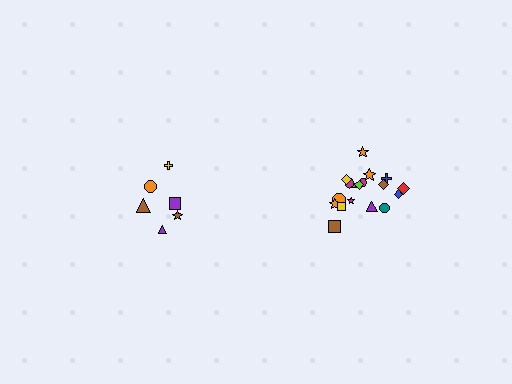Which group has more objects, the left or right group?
The right group.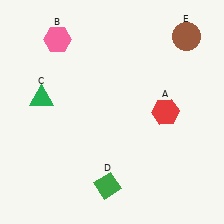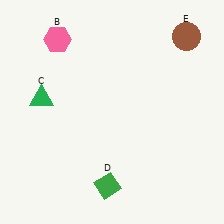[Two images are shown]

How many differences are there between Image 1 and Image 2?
There is 1 difference between the two images.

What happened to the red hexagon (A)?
The red hexagon (A) was removed in Image 2. It was in the top-right area of Image 1.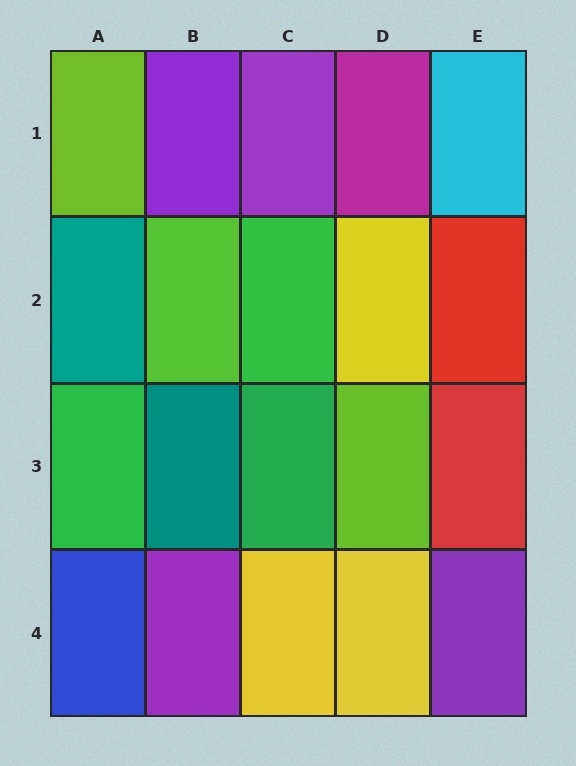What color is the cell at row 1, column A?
Lime.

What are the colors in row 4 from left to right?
Blue, purple, yellow, yellow, purple.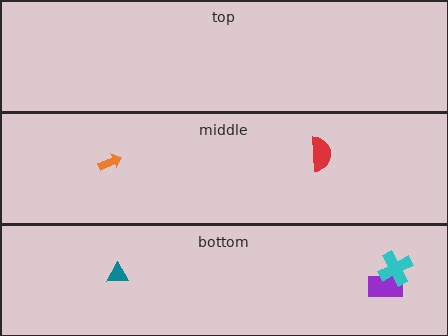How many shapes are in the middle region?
2.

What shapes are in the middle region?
The orange arrow, the red semicircle.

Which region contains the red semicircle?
The middle region.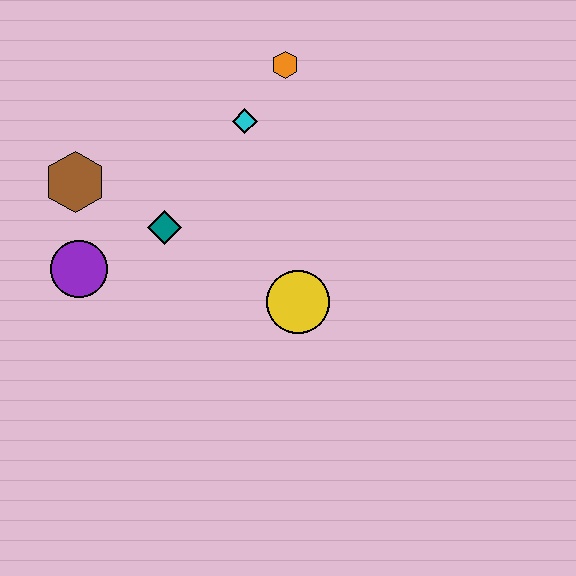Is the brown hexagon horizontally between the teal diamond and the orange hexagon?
No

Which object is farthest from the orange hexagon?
The purple circle is farthest from the orange hexagon.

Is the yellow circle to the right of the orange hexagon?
Yes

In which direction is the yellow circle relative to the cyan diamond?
The yellow circle is below the cyan diamond.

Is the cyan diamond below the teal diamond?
No